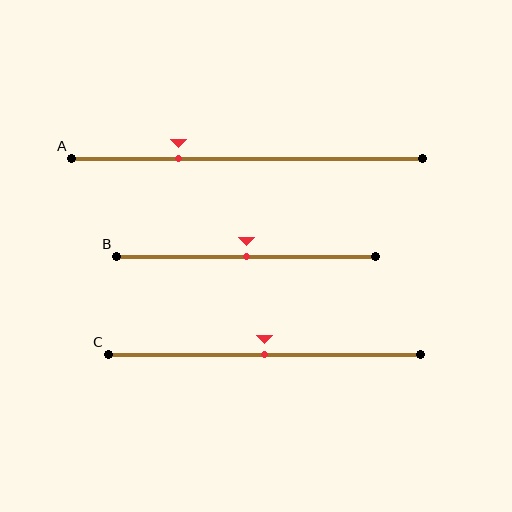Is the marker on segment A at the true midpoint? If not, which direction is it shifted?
No, the marker on segment A is shifted to the left by about 19% of the segment length.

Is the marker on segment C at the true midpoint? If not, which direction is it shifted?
Yes, the marker on segment C is at the true midpoint.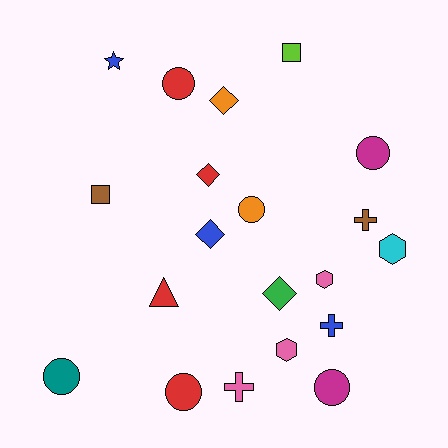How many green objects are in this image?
There is 1 green object.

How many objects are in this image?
There are 20 objects.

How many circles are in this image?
There are 6 circles.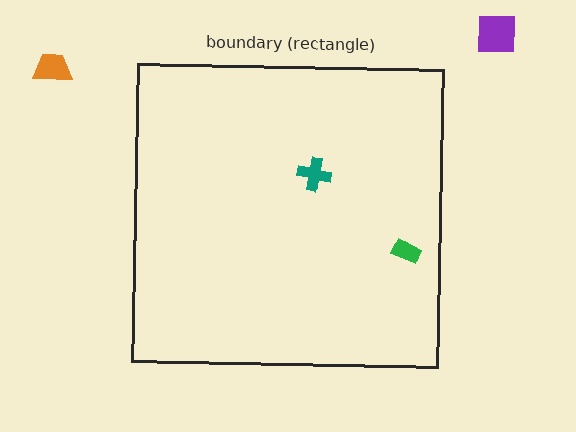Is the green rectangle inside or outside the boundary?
Inside.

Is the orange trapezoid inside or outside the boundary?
Outside.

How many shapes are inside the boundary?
2 inside, 2 outside.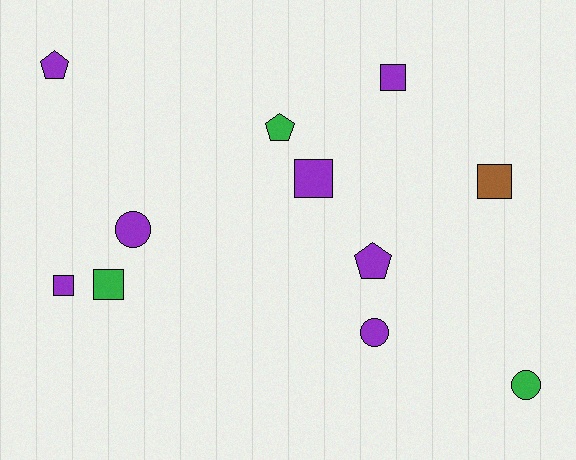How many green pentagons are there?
There is 1 green pentagon.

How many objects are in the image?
There are 11 objects.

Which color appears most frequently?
Purple, with 7 objects.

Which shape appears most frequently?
Square, with 5 objects.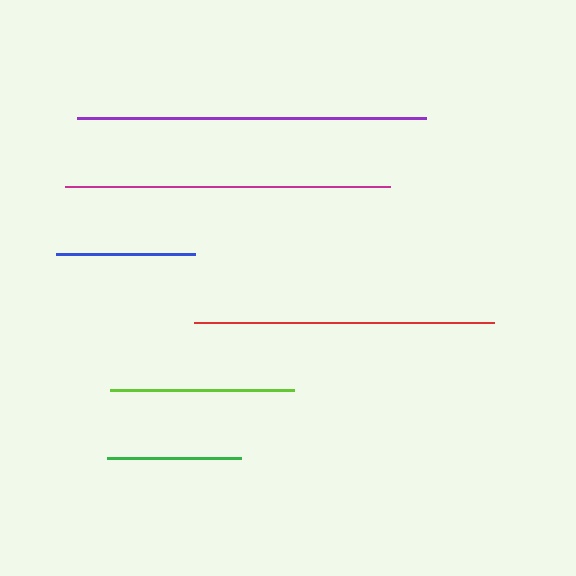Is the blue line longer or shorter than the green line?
The blue line is longer than the green line.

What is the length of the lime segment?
The lime segment is approximately 185 pixels long.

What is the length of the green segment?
The green segment is approximately 134 pixels long.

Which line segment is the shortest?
The green line is the shortest at approximately 134 pixels.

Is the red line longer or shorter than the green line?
The red line is longer than the green line.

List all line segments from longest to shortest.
From longest to shortest: purple, magenta, red, lime, blue, green.